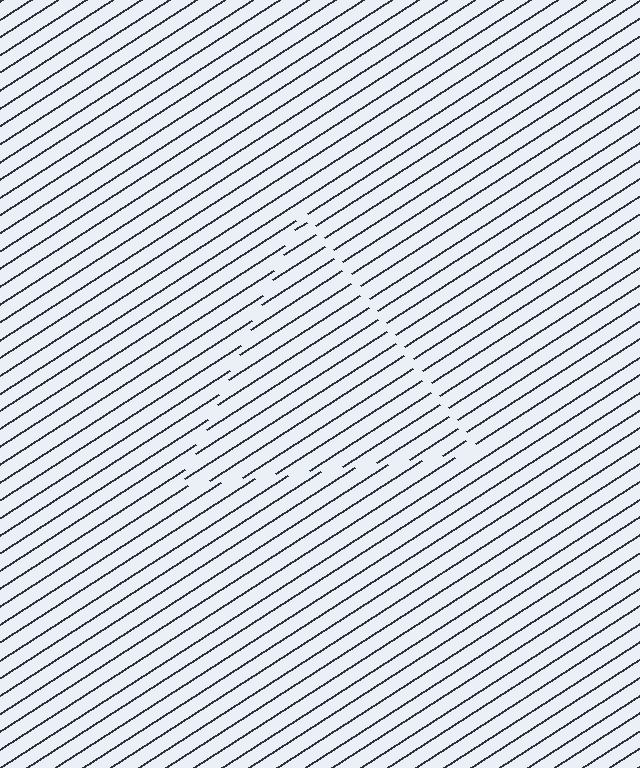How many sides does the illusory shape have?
3 sides — the line-ends trace a triangle.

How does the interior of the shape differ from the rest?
The interior of the shape contains the same grating, shifted by half a period — the contour is defined by the phase discontinuity where line-ends from the inner and outer gratings abut.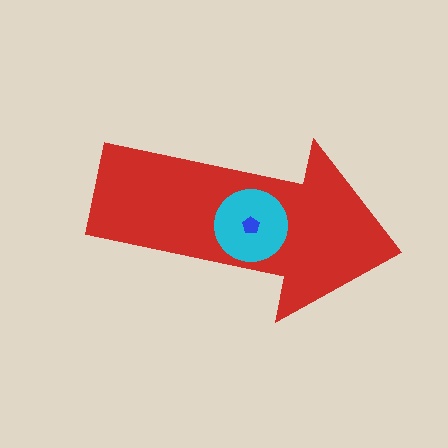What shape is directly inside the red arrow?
The cyan circle.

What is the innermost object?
The blue pentagon.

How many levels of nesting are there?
3.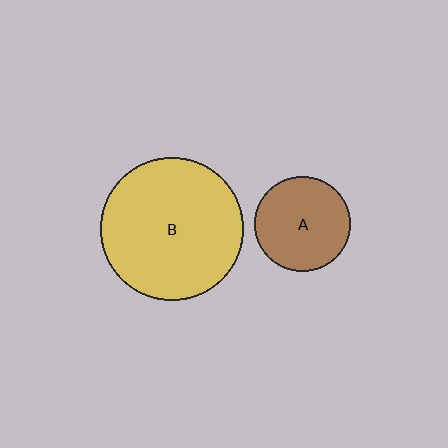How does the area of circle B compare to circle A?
Approximately 2.2 times.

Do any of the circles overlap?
No, none of the circles overlap.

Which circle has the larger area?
Circle B (yellow).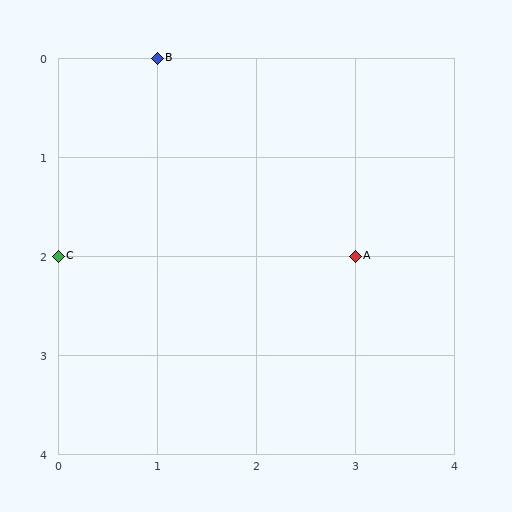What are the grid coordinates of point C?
Point C is at grid coordinates (0, 2).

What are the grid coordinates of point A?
Point A is at grid coordinates (3, 2).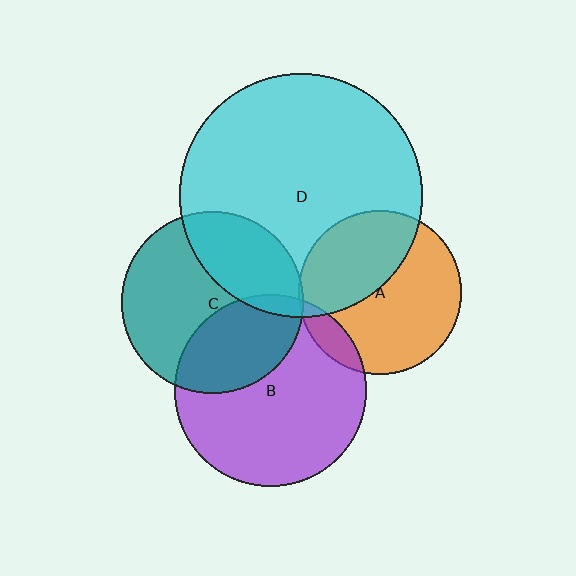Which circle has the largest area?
Circle D (cyan).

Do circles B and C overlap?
Yes.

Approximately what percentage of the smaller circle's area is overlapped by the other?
Approximately 35%.